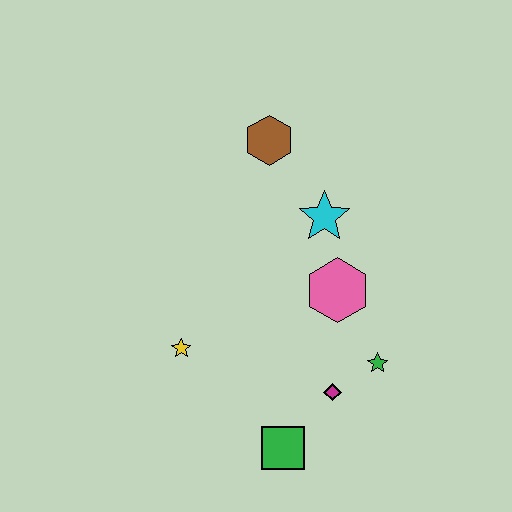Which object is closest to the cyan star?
The pink hexagon is closest to the cyan star.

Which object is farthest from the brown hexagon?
The green square is farthest from the brown hexagon.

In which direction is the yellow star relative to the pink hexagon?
The yellow star is to the left of the pink hexagon.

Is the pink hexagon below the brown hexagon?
Yes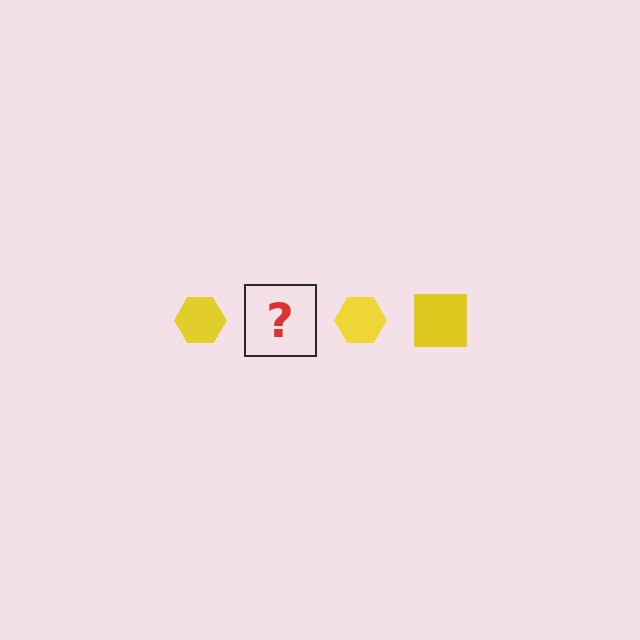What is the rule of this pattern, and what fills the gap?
The rule is that the pattern cycles through hexagon, square shapes in yellow. The gap should be filled with a yellow square.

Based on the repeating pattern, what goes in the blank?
The blank should be a yellow square.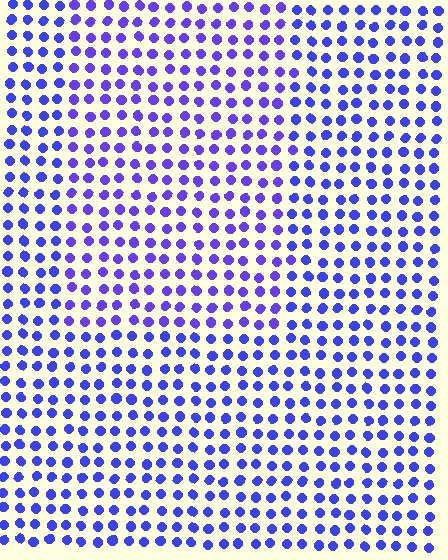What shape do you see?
I see a rectangle.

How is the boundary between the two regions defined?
The boundary is defined purely by a slight shift in hue (about 17 degrees). Spacing, size, and orientation are identical on both sides.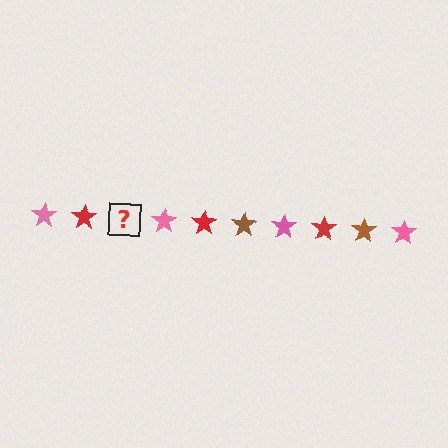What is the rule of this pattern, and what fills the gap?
The rule is that the pattern cycles through pink, red, brown stars. The gap should be filled with a brown star.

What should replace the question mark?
The question mark should be replaced with a brown star.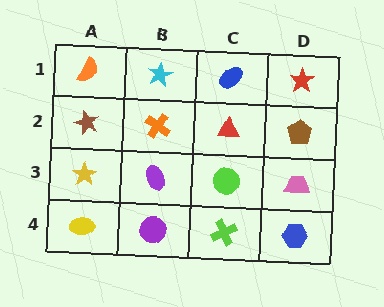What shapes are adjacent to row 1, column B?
An orange cross (row 2, column B), an orange semicircle (row 1, column A), a blue ellipse (row 1, column C).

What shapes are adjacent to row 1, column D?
A brown pentagon (row 2, column D), a blue ellipse (row 1, column C).